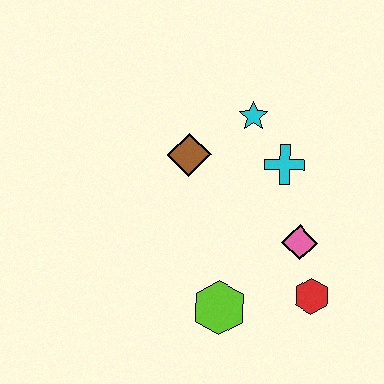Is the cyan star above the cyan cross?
Yes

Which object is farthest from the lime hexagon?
The cyan star is farthest from the lime hexagon.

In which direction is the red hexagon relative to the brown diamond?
The red hexagon is below the brown diamond.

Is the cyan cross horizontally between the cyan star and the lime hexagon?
No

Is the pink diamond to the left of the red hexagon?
Yes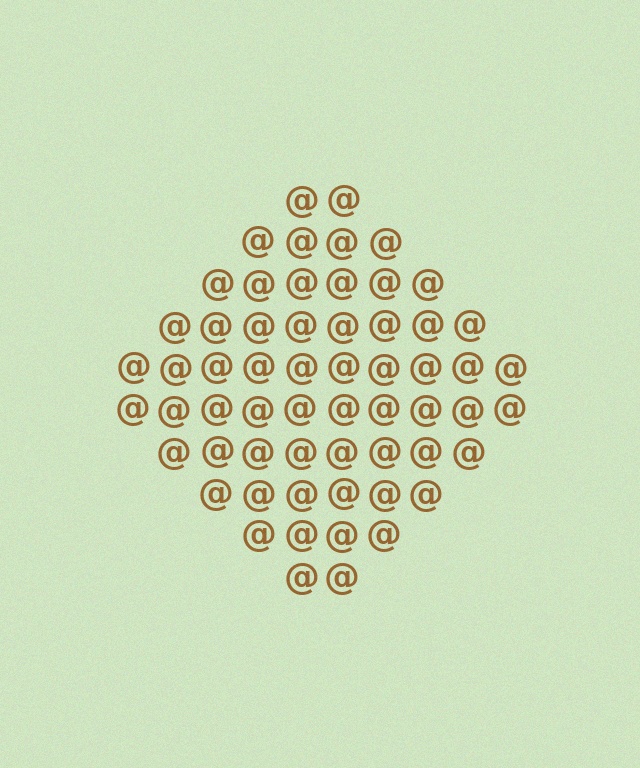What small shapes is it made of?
It is made of small at signs.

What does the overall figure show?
The overall figure shows a diamond.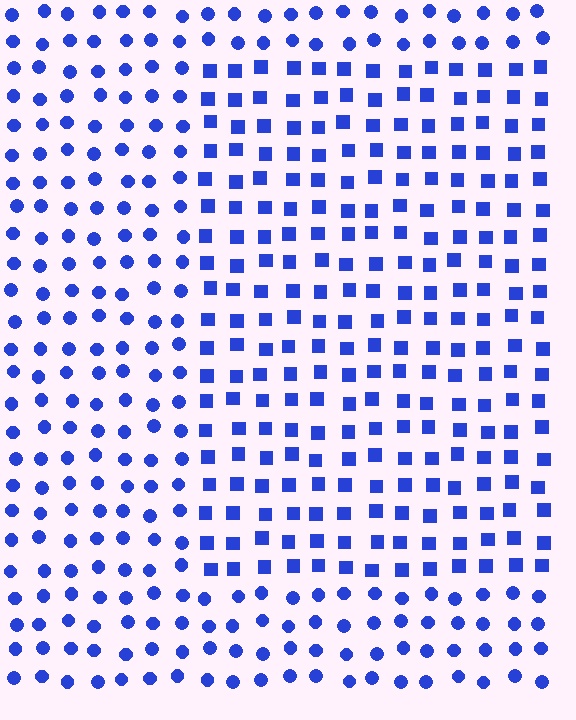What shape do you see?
I see a rectangle.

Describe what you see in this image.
The image is filled with small blue elements arranged in a uniform grid. A rectangle-shaped region contains squares, while the surrounding area contains circles. The boundary is defined purely by the change in element shape.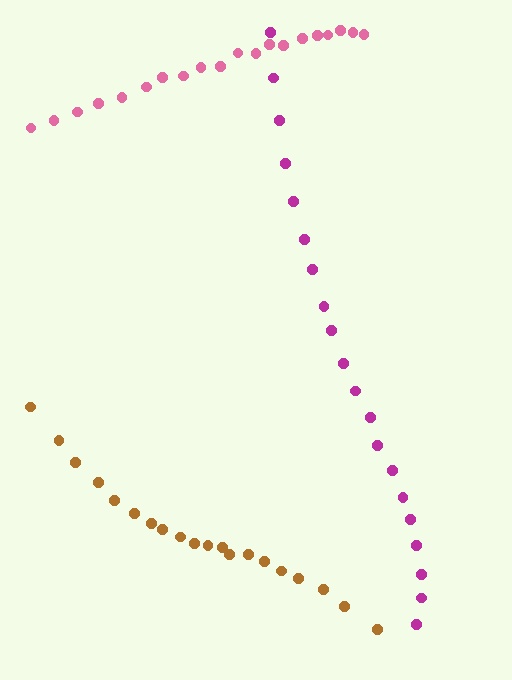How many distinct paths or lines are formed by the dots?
There are 3 distinct paths.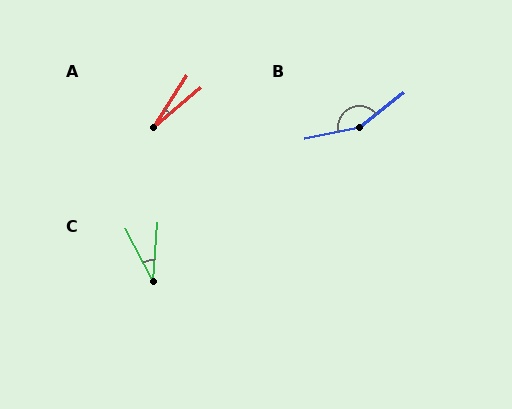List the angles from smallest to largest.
A (18°), C (32°), B (153°).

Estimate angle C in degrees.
Approximately 32 degrees.